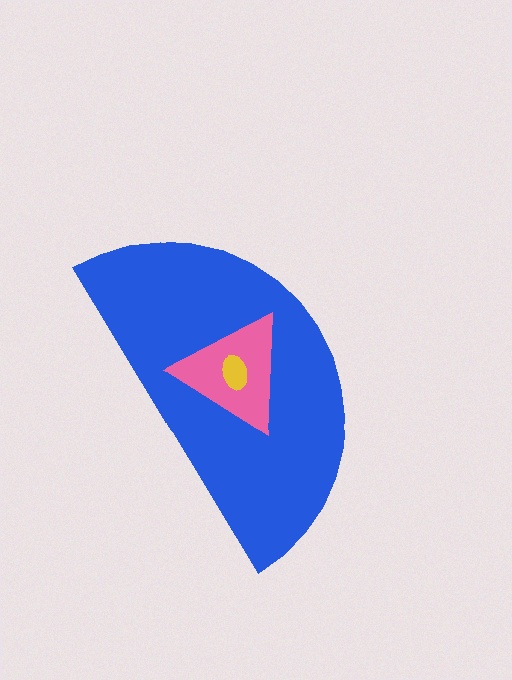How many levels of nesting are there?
3.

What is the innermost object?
The yellow ellipse.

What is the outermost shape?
The blue semicircle.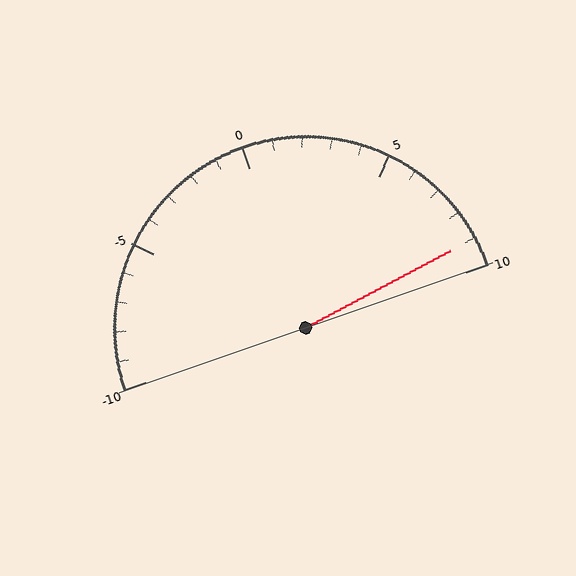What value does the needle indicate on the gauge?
The needle indicates approximately 9.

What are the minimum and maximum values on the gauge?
The gauge ranges from -10 to 10.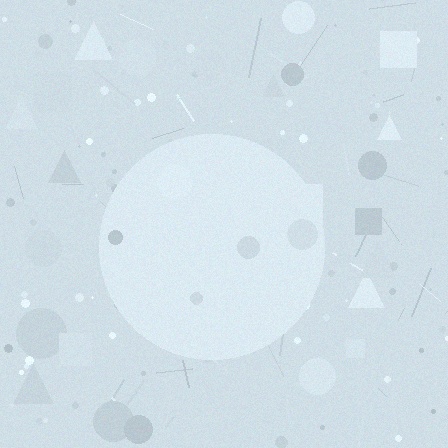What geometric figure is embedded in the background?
A circle is embedded in the background.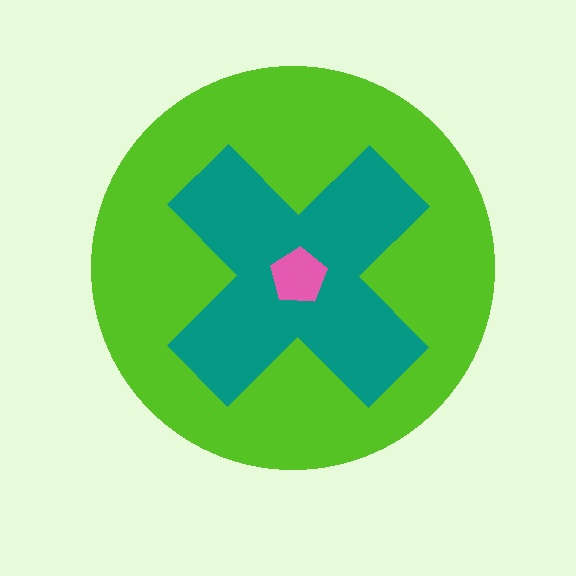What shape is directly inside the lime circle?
The teal cross.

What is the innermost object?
The pink pentagon.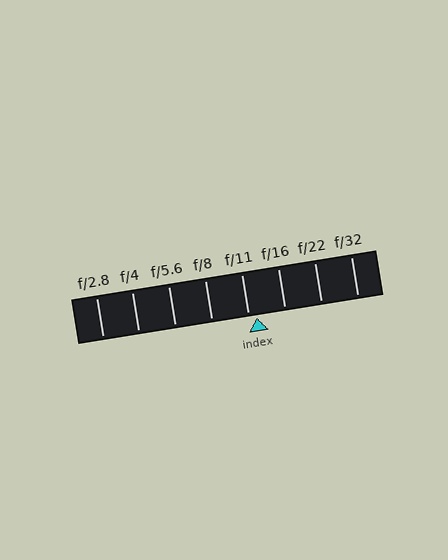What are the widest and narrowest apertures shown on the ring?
The widest aperture shown is f/2.8 and the narrowest is f/32.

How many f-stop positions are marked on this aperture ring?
There are 8 f-stop positions marked.